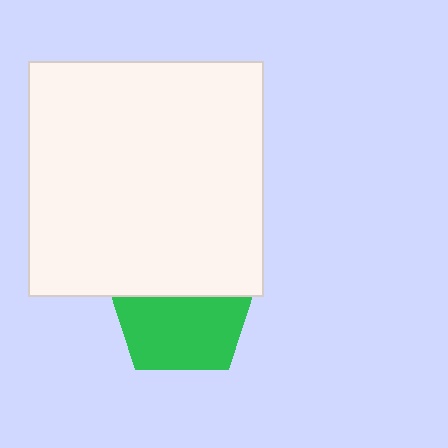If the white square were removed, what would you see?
You would see the complete green pentagon.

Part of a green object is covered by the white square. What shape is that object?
It is a pentagon.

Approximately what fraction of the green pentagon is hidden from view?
Roughly 44% of the green pentagon is hidden behind the white square.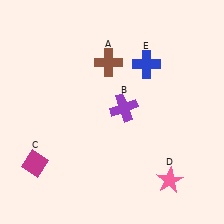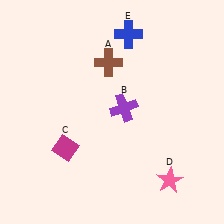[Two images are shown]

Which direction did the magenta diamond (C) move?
The magenta diamond (C) moved right.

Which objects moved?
The objects that moved are: the magenta diamond (C), the blue cross (E).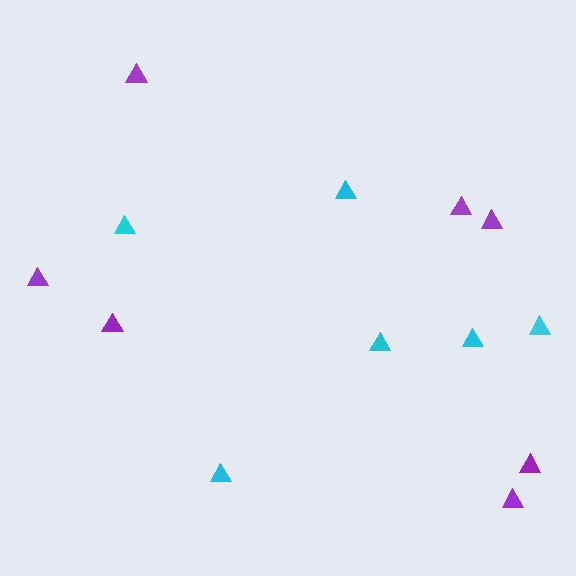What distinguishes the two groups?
There are 2 groups: one group of purple triangles (7) and one group of cyan triangles (6).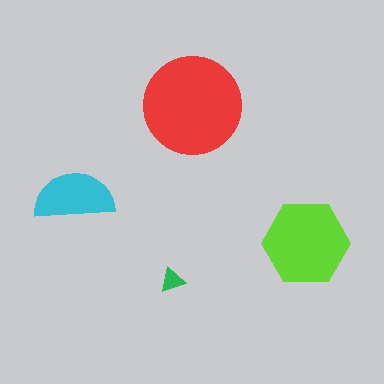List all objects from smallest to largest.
The green triangle, the cyan semicircle, the lime hexagon, the red circle.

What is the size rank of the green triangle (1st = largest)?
4th.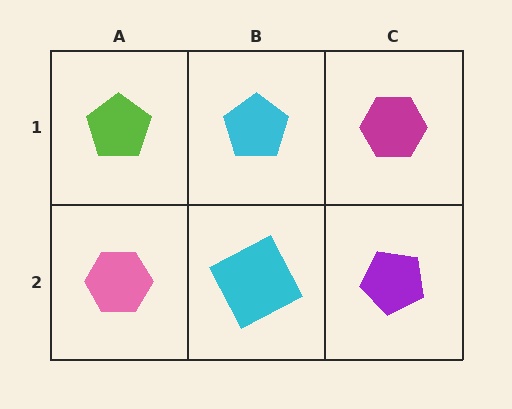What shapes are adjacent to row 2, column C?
A magenta hexagon (row 1, column C), a cyan square (row 2, column B).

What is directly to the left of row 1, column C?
A cyan pentagon.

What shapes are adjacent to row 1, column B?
A cyan square (row 2, column B), a lime pentagon (row 1, column A), a magenta hexagon (row 1, column C).